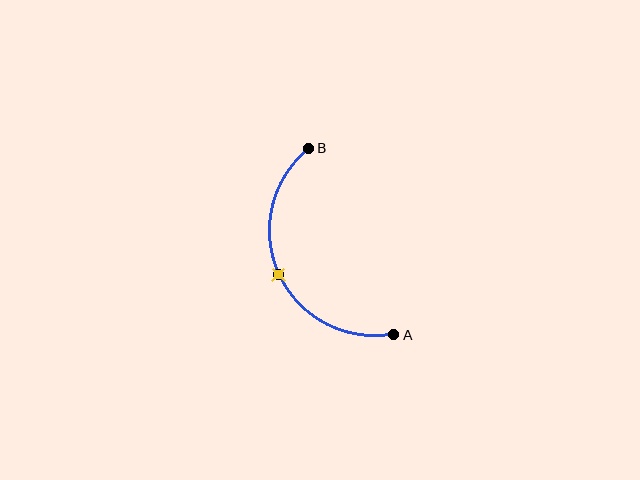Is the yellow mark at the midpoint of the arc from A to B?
Yes. The yellow mark lies on the arc at equal arc-length from both A and B — it is the arc midpoint.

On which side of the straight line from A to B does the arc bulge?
The arc bulges to the left of the straight line connecting A and B.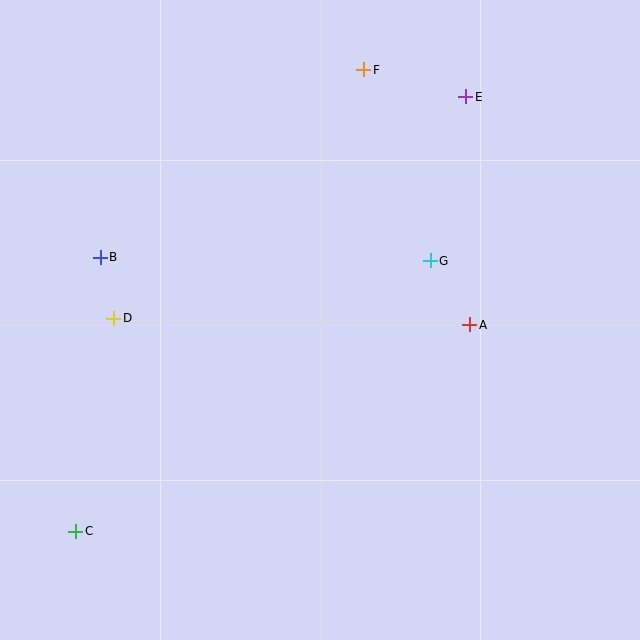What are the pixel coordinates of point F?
Point F is at (364, 70).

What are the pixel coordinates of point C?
Point C is at (76, 531).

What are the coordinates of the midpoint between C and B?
The midpoint between C and B is at (88, 394).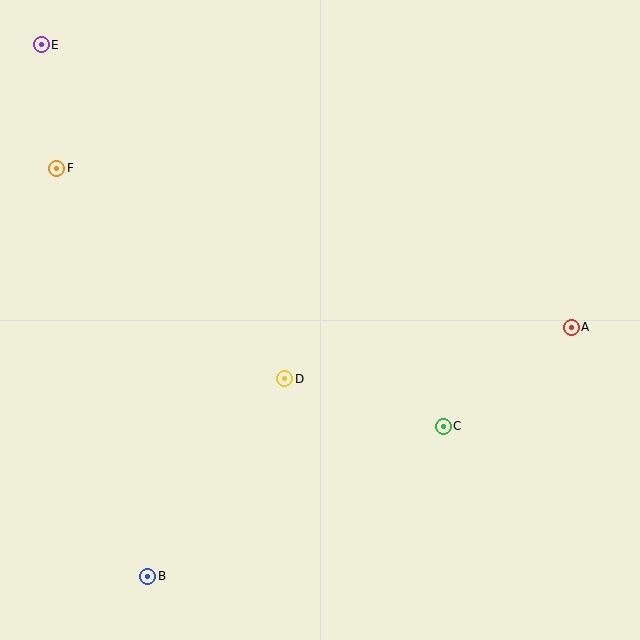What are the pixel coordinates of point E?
Point E is at (41, 45).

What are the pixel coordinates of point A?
Point A is at (571, 327).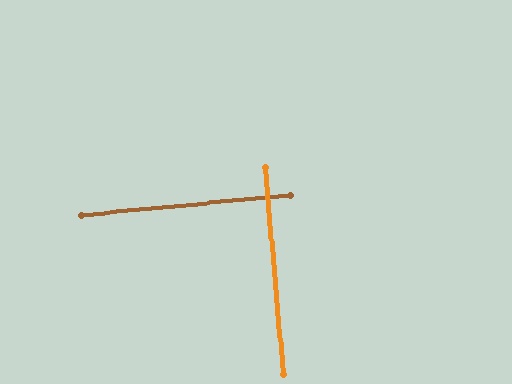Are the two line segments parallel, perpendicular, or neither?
Perpendicular — they meet at approximately 90°.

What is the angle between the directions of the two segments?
Approximately 90 degrees.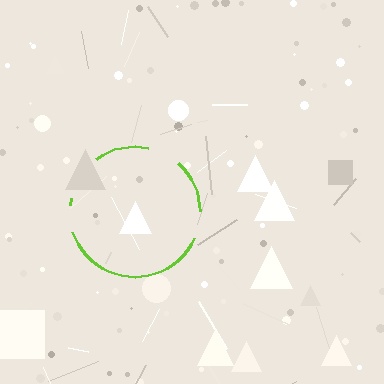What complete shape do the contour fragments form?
The contour fragments form a circle.